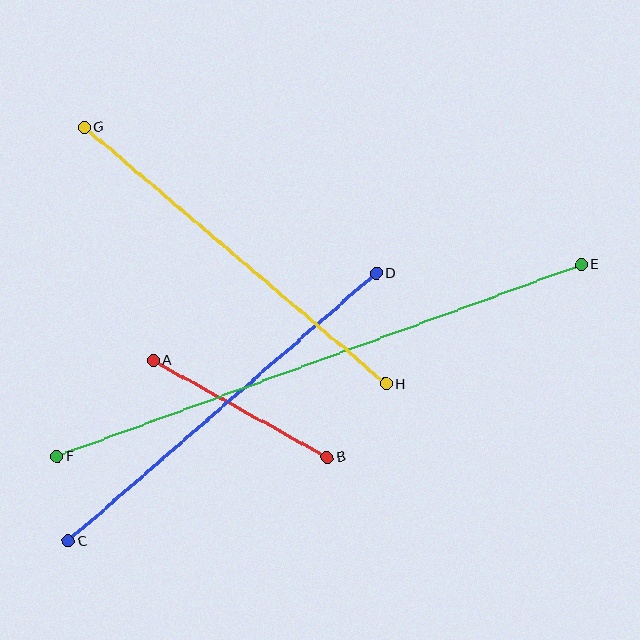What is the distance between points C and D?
The distance is approximately 408 pixels.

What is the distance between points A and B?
The distance is approximately 199 pixels.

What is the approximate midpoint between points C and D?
The midpoint is at approximately (222, 407) pixels.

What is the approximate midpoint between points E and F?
The midpoint is at approximately (319, 361) pixels.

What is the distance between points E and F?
The distance is approximately 558 pixels.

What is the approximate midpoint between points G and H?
The midpoint is at approximately (235, 256) pixels.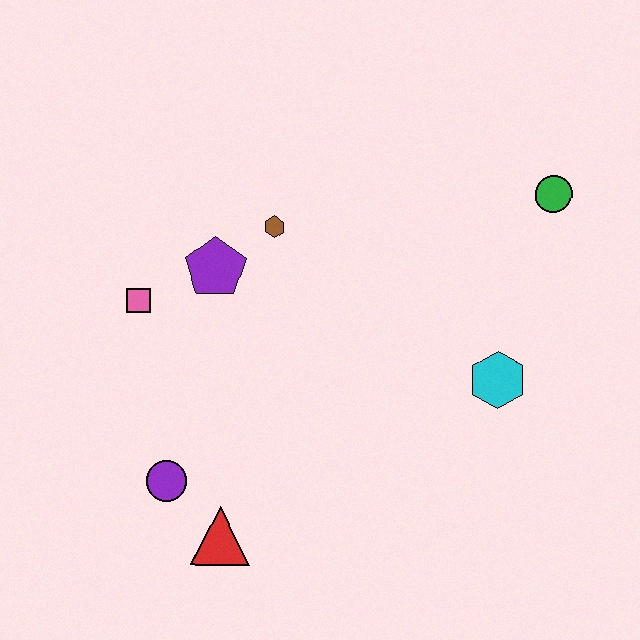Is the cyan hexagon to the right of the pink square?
Yes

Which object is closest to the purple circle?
The red triangle is closest to the purple circle.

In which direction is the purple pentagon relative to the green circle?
The purple pentagon is to the left of the green circle.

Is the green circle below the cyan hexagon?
No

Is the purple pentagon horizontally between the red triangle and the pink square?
Yes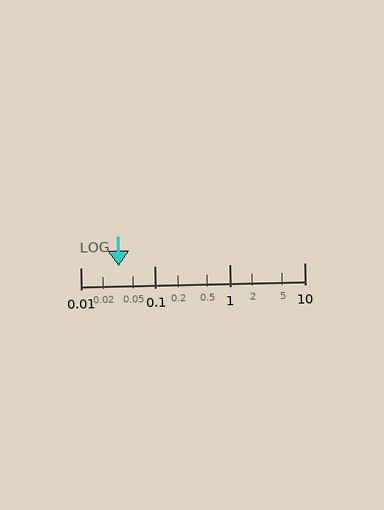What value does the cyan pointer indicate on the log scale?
The pointer indicates approximately 0.033.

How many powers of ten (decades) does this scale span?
The scale spans 3 decades, from 0.01 to 10.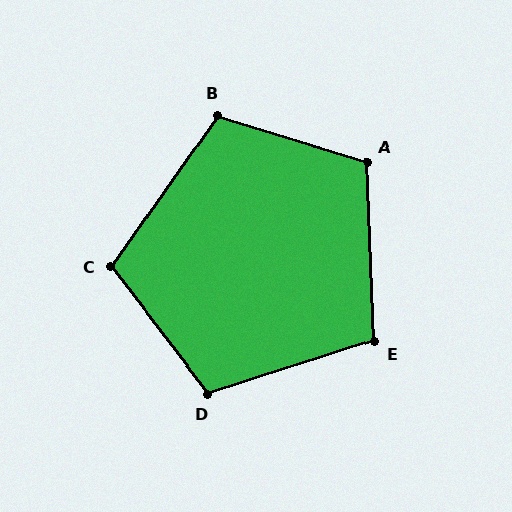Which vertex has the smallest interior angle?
E, at approximately 105 degrees.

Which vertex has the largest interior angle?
D, at approximately 110 degrees.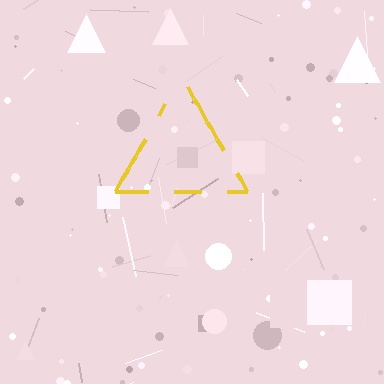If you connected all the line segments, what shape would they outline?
They would outline a triangle.